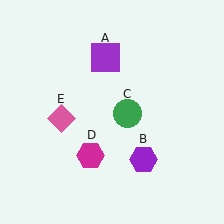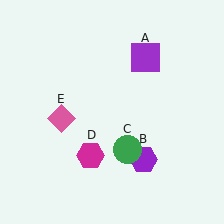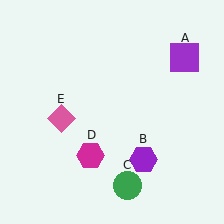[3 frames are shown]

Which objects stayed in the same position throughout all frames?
Purple hexagon (object B) and magenta hexagon (object D) and pink diamond (object E) remained stationary.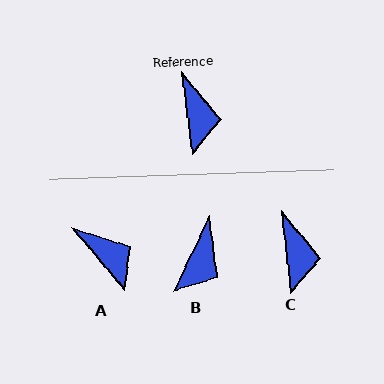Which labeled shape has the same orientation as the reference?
C.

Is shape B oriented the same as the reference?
No, it is off by about 32 degrees.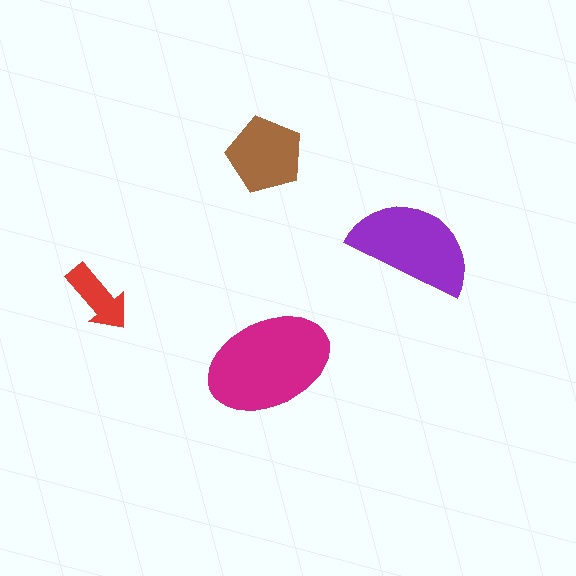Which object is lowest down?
The magenta ellipse is bottommost.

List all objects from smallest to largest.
The red arrow, the brown pentagon, the purple semicircle, the magenta ellipse.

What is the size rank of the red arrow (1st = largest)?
4th.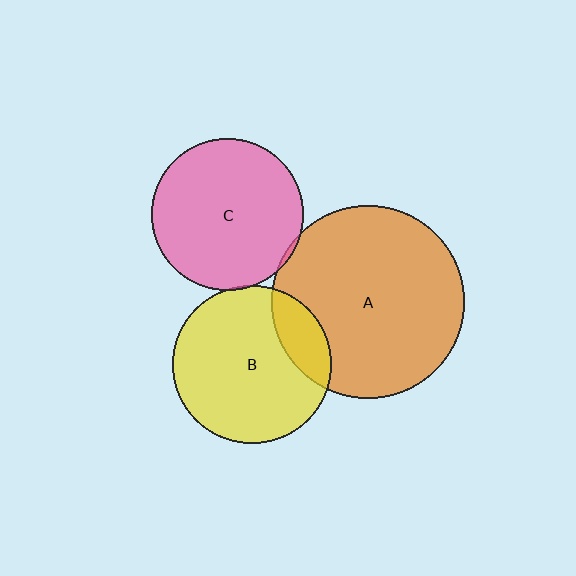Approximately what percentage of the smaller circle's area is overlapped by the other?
Approximately 20%.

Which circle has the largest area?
Circle A (orange).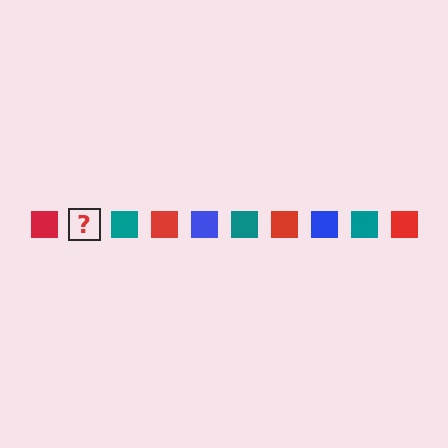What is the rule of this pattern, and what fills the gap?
The rule is that the pattern cycles through red, blue, teal squares. The gap should be filled with a blue square.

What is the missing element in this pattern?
The missing element is a blue square.